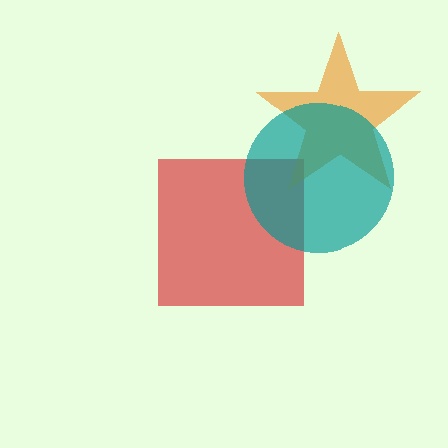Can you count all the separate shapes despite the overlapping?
Yes, there are 3 separate shapes.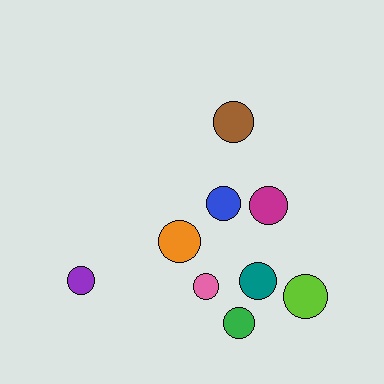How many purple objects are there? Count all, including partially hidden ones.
There is 1 purple object.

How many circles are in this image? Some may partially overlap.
There are 9 circles.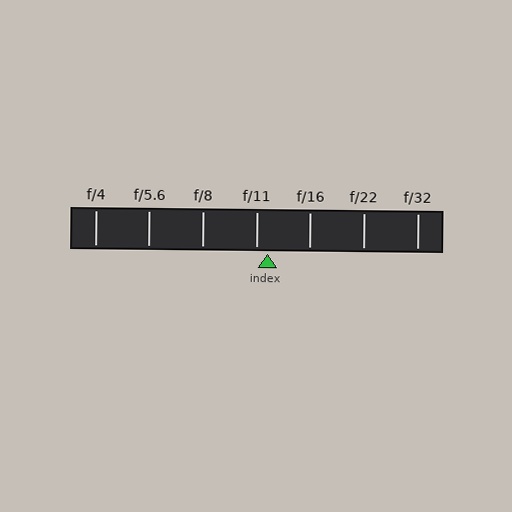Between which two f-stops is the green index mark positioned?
The index mark is between f/11 and f/16.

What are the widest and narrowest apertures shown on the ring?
The widest aperture shown is f/4 and the narrowest is f/32.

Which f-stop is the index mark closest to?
The index mark is closest to f/11.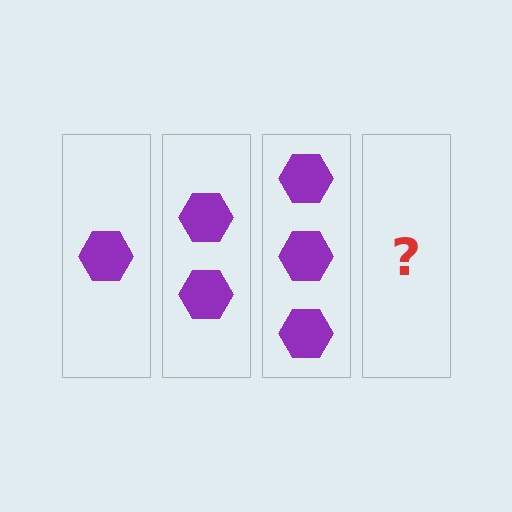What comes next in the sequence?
The next element should be 4 hexagons.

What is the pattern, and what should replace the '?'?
The pattern is that each step adds one more hexagon. The '?' should be 4 hexagons.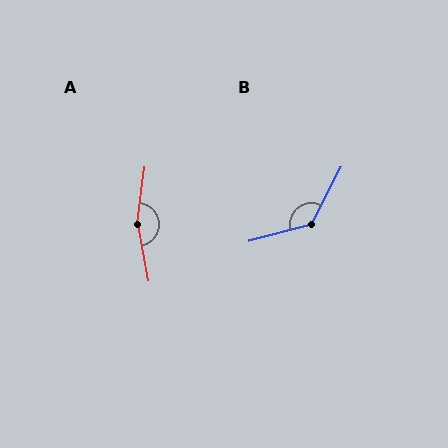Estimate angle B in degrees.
Approximately 132 degrees.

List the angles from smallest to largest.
B (132°), A (162°).